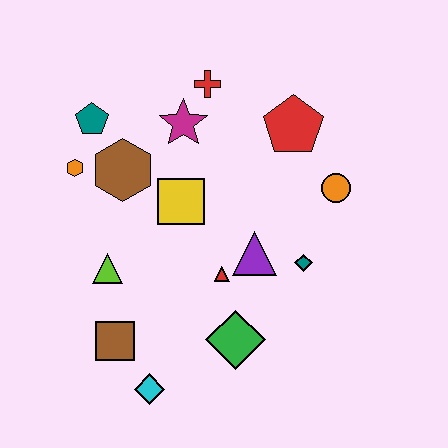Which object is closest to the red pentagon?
The orange circle is closest to the red pentagon.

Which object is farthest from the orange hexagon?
The orange circle is farthest from the orange hexagon.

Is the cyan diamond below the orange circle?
Yes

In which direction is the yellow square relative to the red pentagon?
The yellow square is to the left of the red pentagon.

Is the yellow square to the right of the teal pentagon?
Yes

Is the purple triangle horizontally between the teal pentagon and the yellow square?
No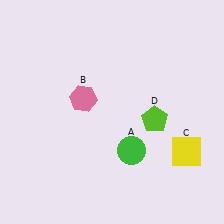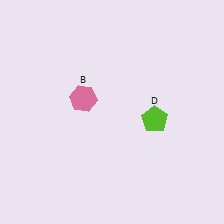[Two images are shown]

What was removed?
The yellow square (C), the green circle (A) were removed in Image 2.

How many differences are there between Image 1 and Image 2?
There are 2 differences between the two images.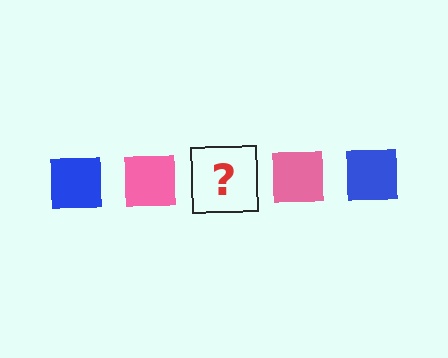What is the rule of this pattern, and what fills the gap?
The rule is that the pattern cycles through blue, pink squares. The gap should be filled with a blue square.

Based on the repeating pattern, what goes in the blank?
The blank should be a blue square.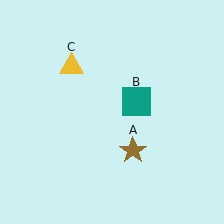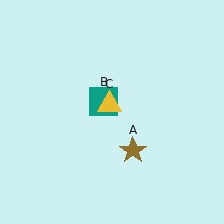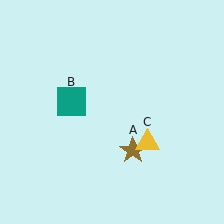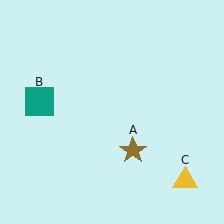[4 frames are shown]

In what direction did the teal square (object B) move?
The teal square (object B) moved left.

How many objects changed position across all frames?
2 objects changed position: teal square (object B), yellow triangle (object C).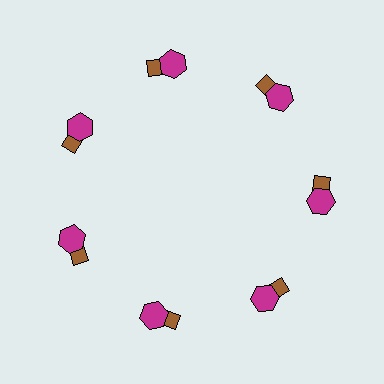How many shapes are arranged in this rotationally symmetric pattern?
There are 14 shapes, arranged in 7 groups of 2.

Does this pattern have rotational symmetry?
Yes, this pattern has 7-fold rotational symmetry. It looks the same after rotating 51 degrees around the center.